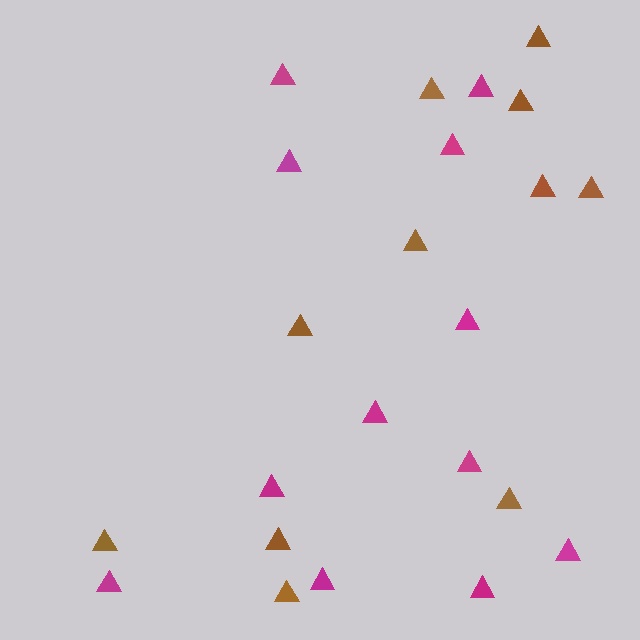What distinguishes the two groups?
There are 2 groups: one group of magenta triangles (12) and one group of brown triangles (11).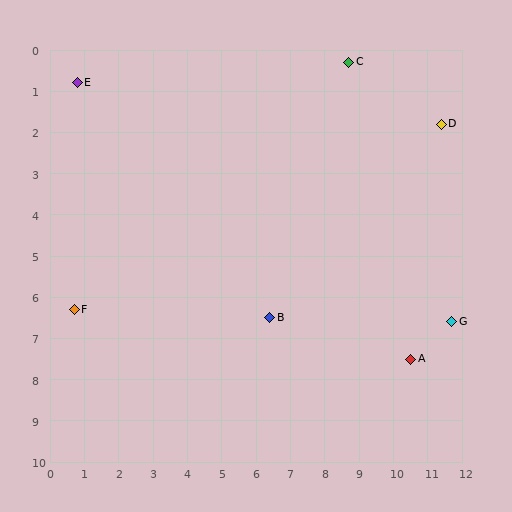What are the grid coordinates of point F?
Point F is at approximately (0.7, 6.3).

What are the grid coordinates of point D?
Point D is at approximately (11.4, 1.8).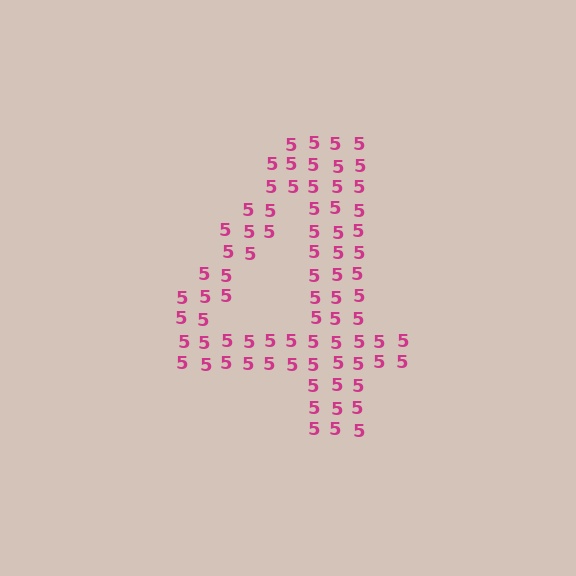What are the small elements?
The small elements are digit 5's.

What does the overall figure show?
The overall figure shows the digit 4.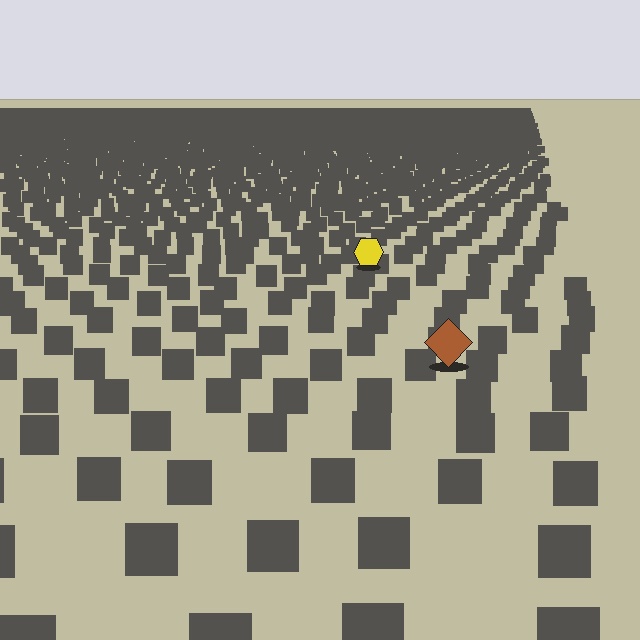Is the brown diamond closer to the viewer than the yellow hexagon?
Yes. The brown diamond is closer — you can tell from the texture gradient: the ground texture is coarser near it.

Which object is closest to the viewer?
The brown diamond is closest. The texture marks near it are larger and more spread out.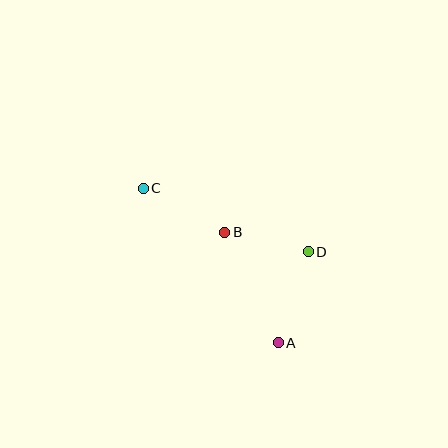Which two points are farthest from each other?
Points A and C are farthest from each other.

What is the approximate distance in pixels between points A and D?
The distance between A and D is approximately 96 pixels.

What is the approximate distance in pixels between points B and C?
The distance between B and C is approximately 93 pixels.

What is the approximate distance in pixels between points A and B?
The distance between A and B is approximately 123 pixels.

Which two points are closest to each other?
Points B and D are closest to each other.